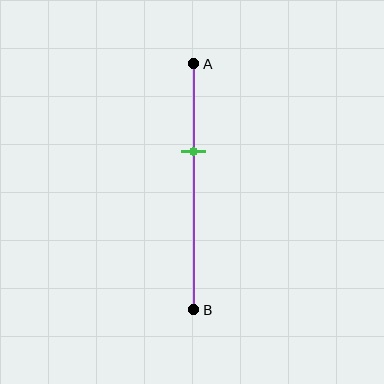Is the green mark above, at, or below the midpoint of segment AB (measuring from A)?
The green mark is above the midpoint of segment AB.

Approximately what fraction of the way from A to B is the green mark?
The green mark is approximately 35% of the way from A to B.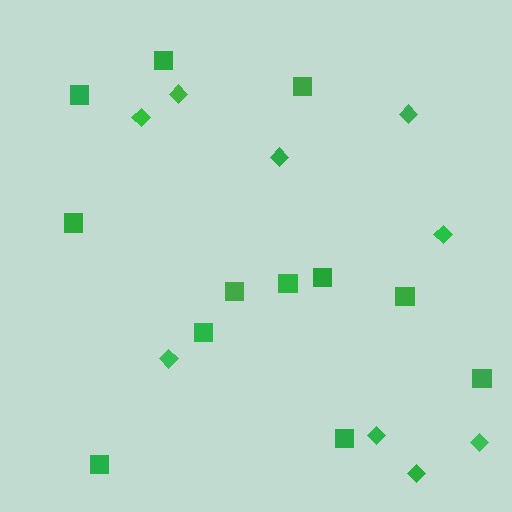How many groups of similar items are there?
There are 2 groups: one group of diamonds (9) and one group of squares (12).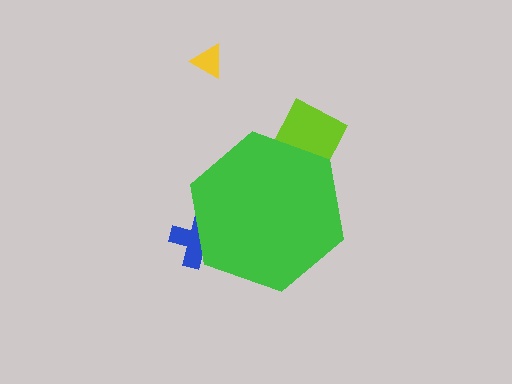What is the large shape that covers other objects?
A green hexagon.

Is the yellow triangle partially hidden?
No, the yellow triangle is fully visible.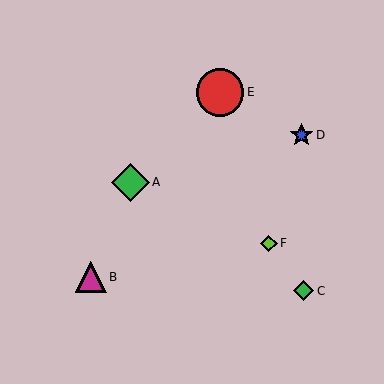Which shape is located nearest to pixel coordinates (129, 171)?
The green diamond (labeled A) at (130, 182) is nearest to that location.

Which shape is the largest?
The red circle (labeled E) is the largest.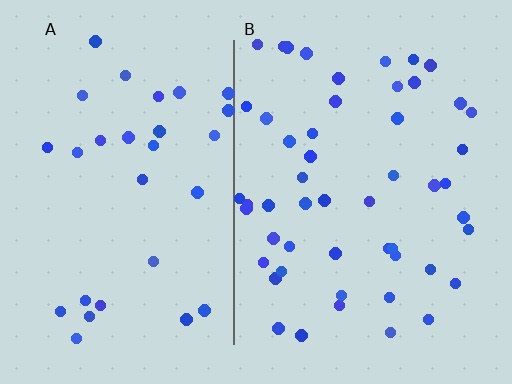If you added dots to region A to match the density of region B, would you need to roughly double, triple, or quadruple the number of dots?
Approximately double.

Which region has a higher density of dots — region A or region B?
B (the right).